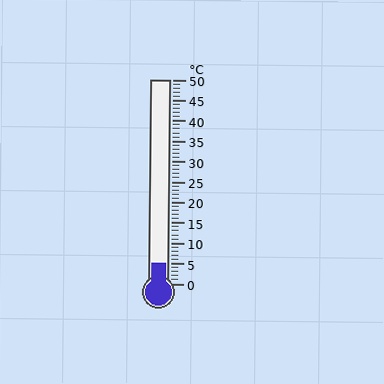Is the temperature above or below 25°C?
The temperature is below 25°C.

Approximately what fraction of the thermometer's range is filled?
The thermometer is filled to approximately 10% of its range.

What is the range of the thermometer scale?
The thermometer scale ranges from 0°C to 50°C.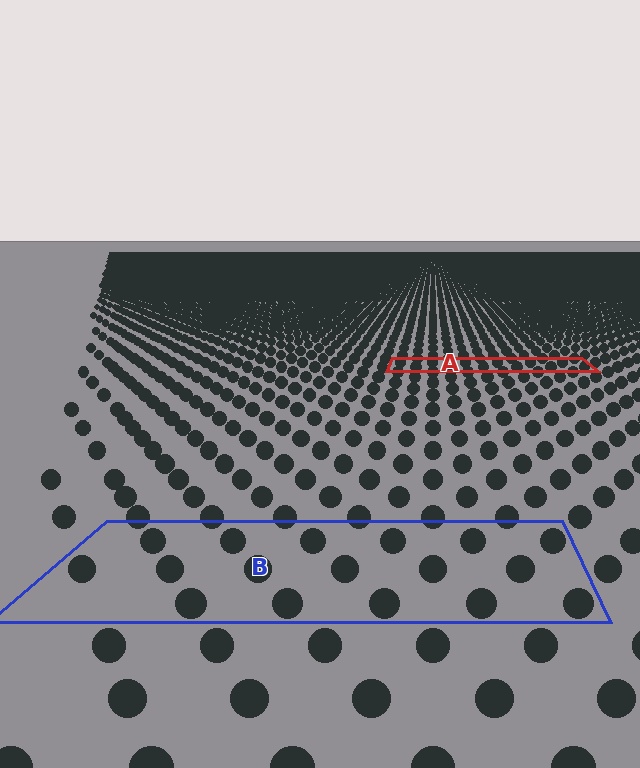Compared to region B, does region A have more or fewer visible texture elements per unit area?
Region A has more texture elements per unit area — they are packed more densely because it is farther away.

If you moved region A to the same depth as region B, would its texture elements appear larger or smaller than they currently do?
They would appear larger. At a closer depth, the same texture elements are projected at a bigger on-screen size.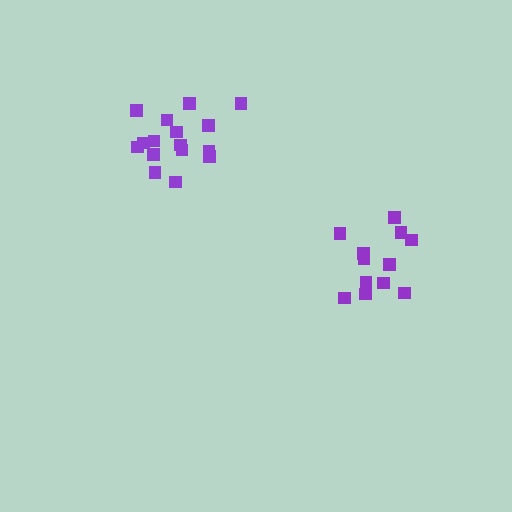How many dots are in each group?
Group 1: 16 dots, Group 2: 12 dots (28 total).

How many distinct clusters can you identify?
There are 2 distinct clusters.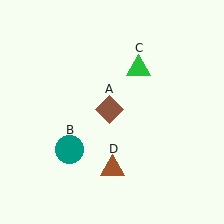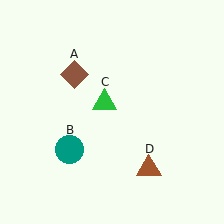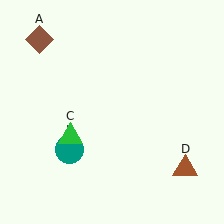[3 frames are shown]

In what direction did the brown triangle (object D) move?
The brown triangle (object D) moved right.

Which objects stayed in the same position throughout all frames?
Teal circle (object B) remained stationary.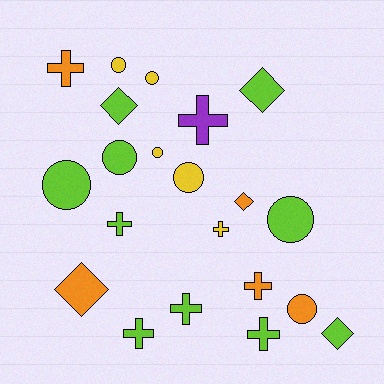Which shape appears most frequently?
Cross, with 8 objects.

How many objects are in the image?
There are 21 objects.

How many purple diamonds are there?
There are no purple diamonds.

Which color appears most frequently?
Lime, with 10 objects.